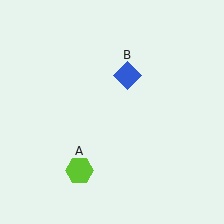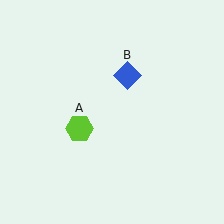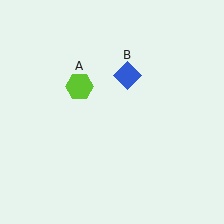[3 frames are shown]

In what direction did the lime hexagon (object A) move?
The lime hexagon (object A) moved up.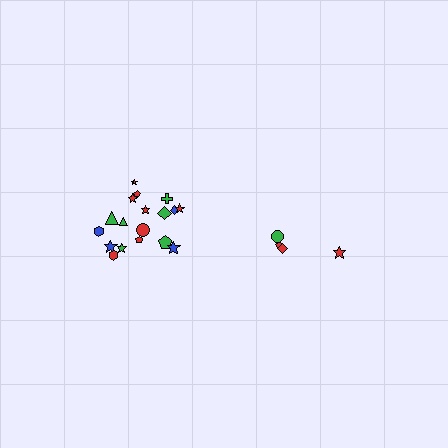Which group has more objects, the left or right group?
The left group.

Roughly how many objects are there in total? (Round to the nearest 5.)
Roughly 20 objects in total.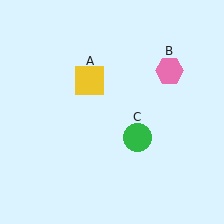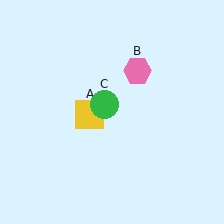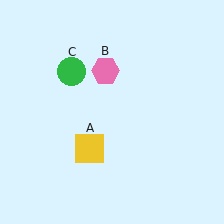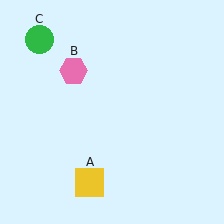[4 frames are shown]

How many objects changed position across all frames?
3 objects changed position: yellow square (object A), pink hexagon (object B), green circle (object C).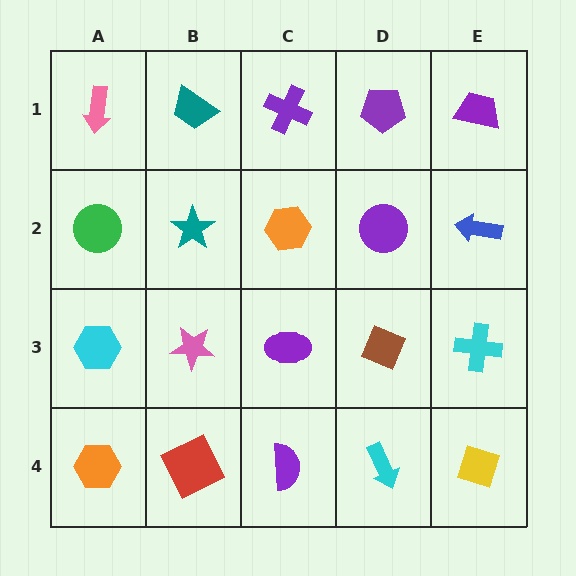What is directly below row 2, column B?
A pink star.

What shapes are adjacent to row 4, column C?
A purple ellipse (row 3, column C), a red square (row 4, column B), a cyan arrow (row 4, column D).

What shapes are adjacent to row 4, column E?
A cyan cross (row 3, column E), a cyan arrow (row 4, column D).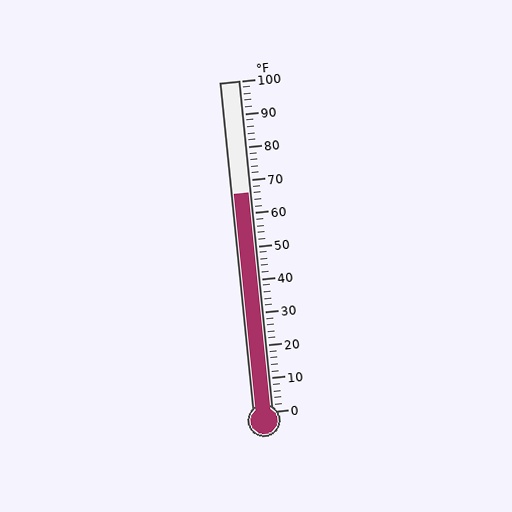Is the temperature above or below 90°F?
The temperature is below 90°F.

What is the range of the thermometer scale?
The thermometer scale ranges from 0°F to 100°F.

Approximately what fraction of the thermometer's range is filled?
The thermometer is filled to approximately 65% of its range.